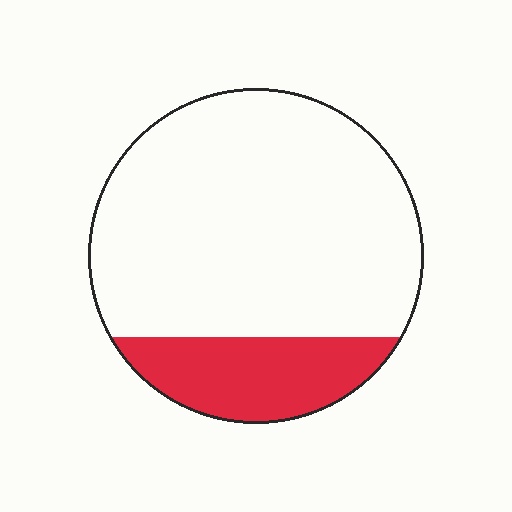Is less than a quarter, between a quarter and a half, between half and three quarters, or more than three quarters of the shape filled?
Less than a quarter.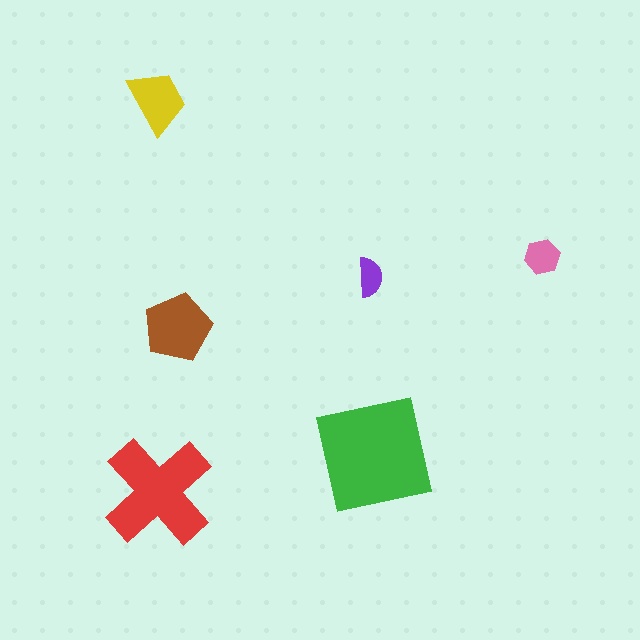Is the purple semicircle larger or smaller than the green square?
Smaller.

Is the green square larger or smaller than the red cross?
Larger.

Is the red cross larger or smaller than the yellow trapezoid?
Larger.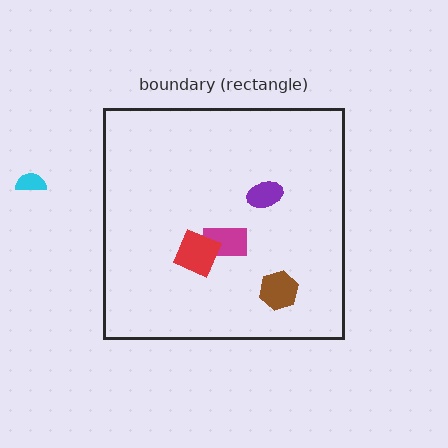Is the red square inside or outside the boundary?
Inside.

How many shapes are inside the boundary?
4 inside, 1 outside.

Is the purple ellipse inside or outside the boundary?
Inside.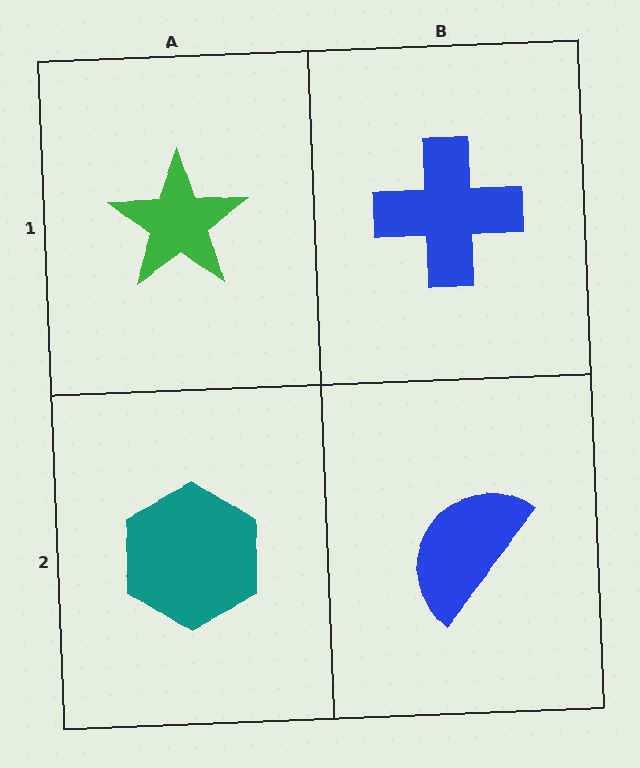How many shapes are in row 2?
2 shapes.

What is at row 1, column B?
A blue cross.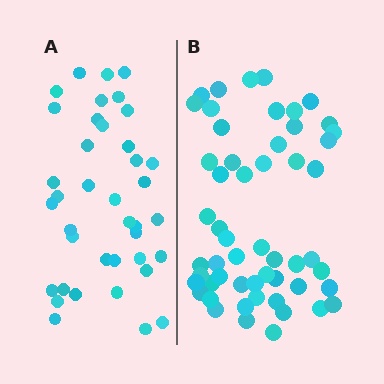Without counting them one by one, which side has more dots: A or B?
Region B (the right region) has more dots.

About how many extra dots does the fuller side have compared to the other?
Region B has approximately 15 more dots than region A.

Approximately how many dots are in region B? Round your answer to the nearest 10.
About 50 dots. (The exact count is 54, which rounds to 50.)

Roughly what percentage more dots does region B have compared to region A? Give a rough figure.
About 40% more.